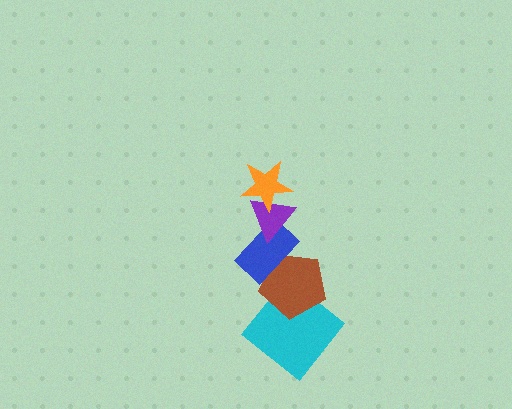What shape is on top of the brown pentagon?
The blue rectangle is on top of the brown pentagon.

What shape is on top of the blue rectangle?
The purple triangle is on top of the blue rectangle.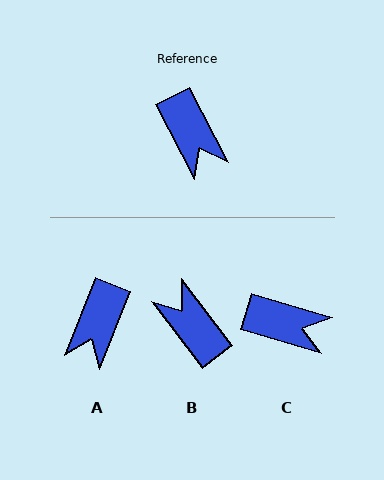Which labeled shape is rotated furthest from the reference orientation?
B, about 170 degrees away.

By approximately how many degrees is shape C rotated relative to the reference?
Approximately 46 degrees counter-clockwise.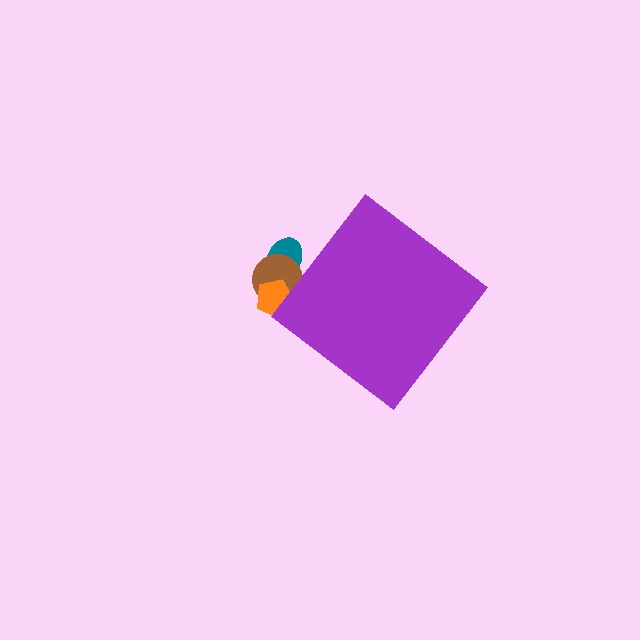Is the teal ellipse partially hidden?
Yes, the teal ellipse is partially hidden behind the purple diamond.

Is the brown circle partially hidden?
Yes, the brown circle is partially hidden behind the purple diamond.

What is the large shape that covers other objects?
A purple diamond.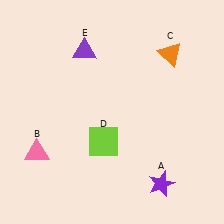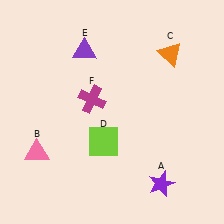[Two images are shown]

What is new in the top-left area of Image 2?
A magenta cross (F) was added in the top-left area of Image 2.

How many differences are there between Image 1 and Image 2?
There is 1 difference between the two images.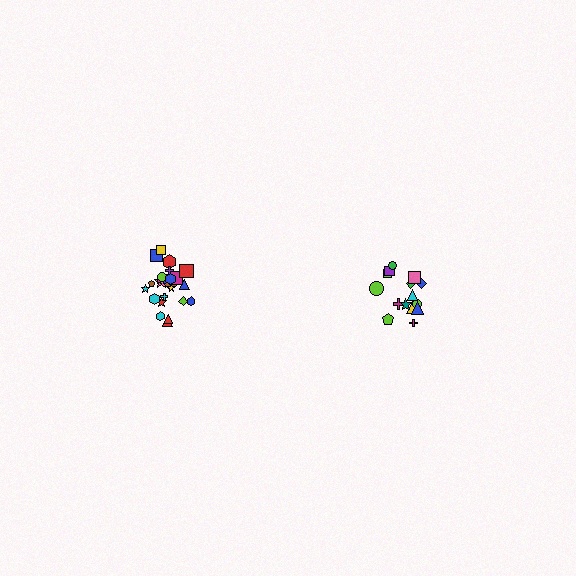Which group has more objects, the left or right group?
The left group.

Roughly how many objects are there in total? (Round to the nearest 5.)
Roughly 40 objects in total.